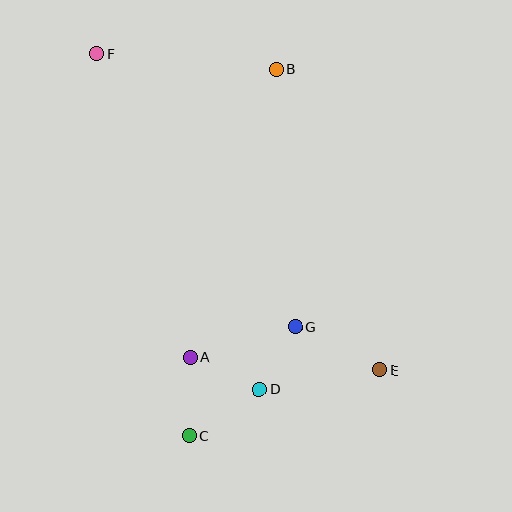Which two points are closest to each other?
Points D and G are closest to each other.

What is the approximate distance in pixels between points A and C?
The distance between A and C is approximately 78 pixels.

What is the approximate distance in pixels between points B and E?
The distance between B and E is approximately 318 pixels.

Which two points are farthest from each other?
Points E and F are farthest from each other.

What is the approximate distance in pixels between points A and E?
The distance between A and E is approximately 189 pixels.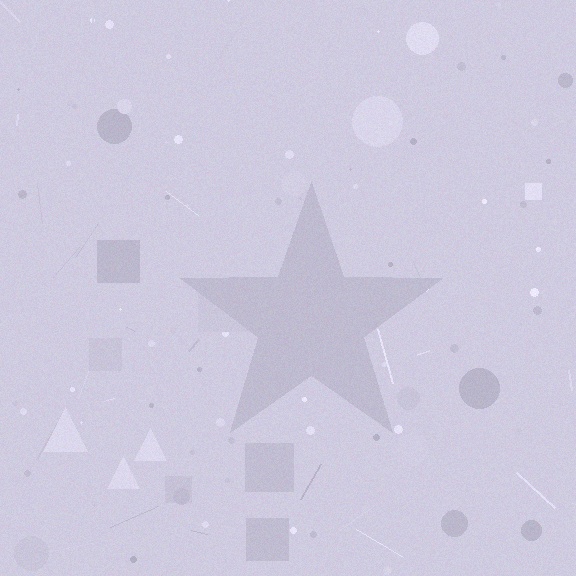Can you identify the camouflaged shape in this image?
The camouflaged shape is a star.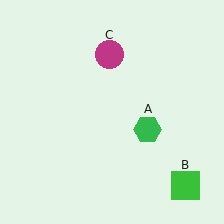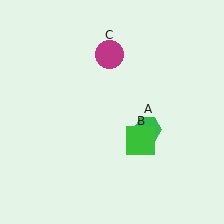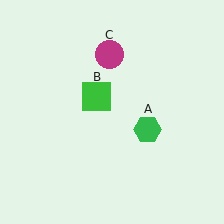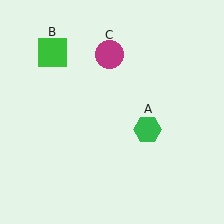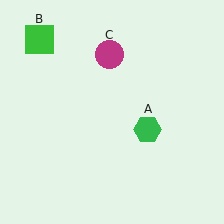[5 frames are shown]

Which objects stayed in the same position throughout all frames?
Green hexagon (object A) and magenta circle (object C) remained stationary.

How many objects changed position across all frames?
1 object changed position: green square (object B).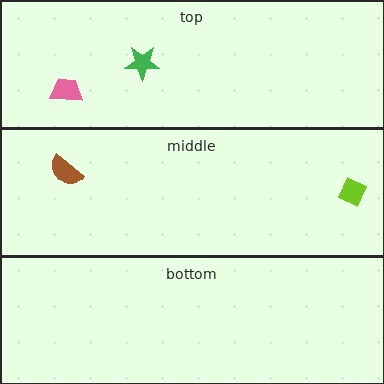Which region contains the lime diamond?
The middle region.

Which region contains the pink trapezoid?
The top region.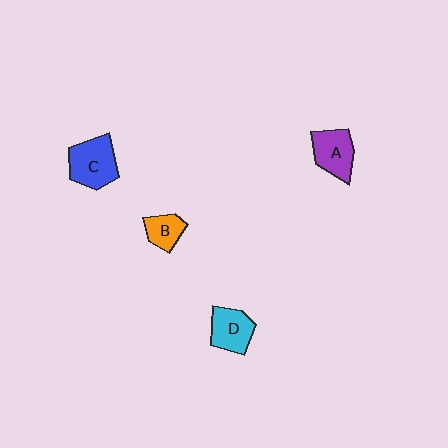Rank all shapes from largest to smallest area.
From largest to smallest: C (blue), A (purple), D (cyan), B (orange).